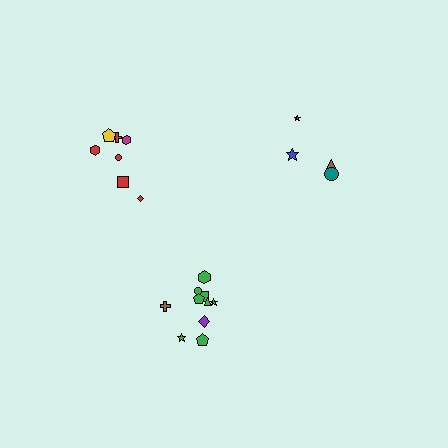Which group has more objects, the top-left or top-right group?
The top-left group.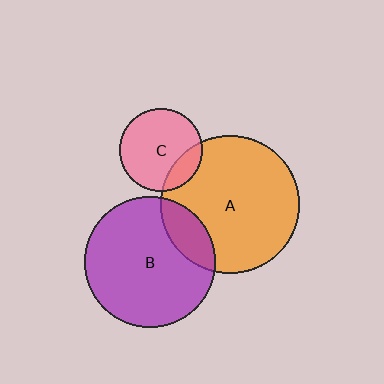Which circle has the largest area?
Circle A (orange).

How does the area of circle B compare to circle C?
Approximately 2.5 times.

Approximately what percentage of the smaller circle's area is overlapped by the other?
Approximately 20%.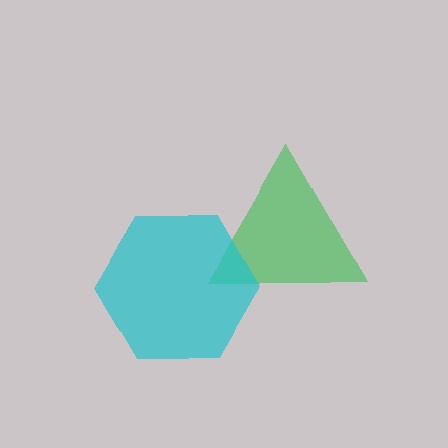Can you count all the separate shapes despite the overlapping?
Yes, there are 2 separate shapes.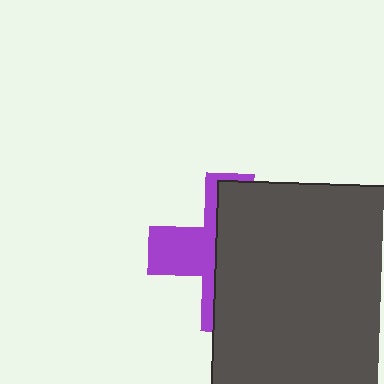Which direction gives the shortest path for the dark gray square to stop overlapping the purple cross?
Moving right gives the shortest separation.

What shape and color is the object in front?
The object in front is a dark gray square.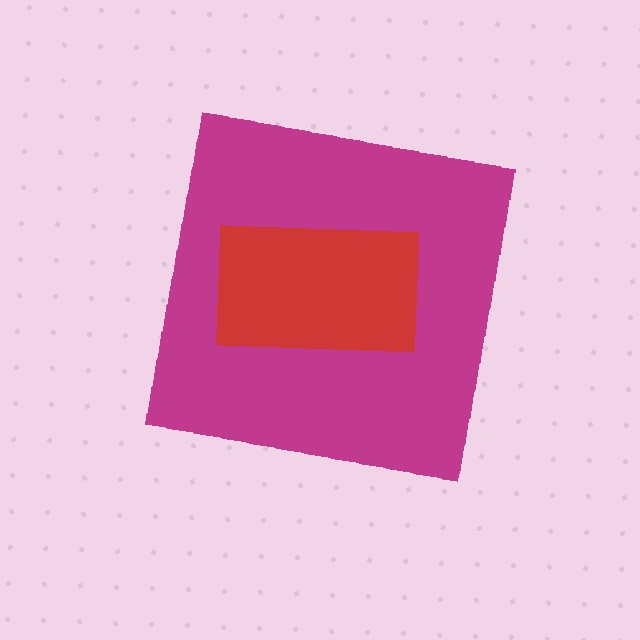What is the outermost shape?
The magenta square.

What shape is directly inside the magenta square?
The red rectangle.